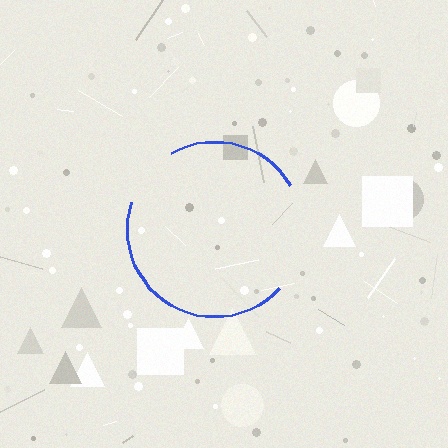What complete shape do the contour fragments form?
The contour fragments form a circle.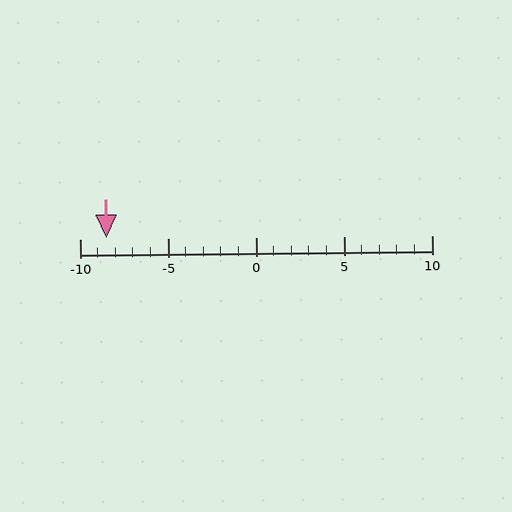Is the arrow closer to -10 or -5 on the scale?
The arrow is closer to -10.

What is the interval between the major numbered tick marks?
The major tick marks are spaced 5 units apart.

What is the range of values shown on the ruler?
The ruler shows values from -10 to 10.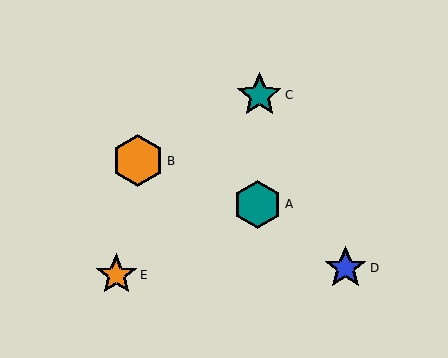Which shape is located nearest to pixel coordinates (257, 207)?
The teal hexagon (labeled A) at (258, 204) is nearest to that location.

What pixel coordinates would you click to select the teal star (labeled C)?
Click at (259, 95) to select the teal star C.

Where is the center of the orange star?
The center of the orange star is at (116, 275).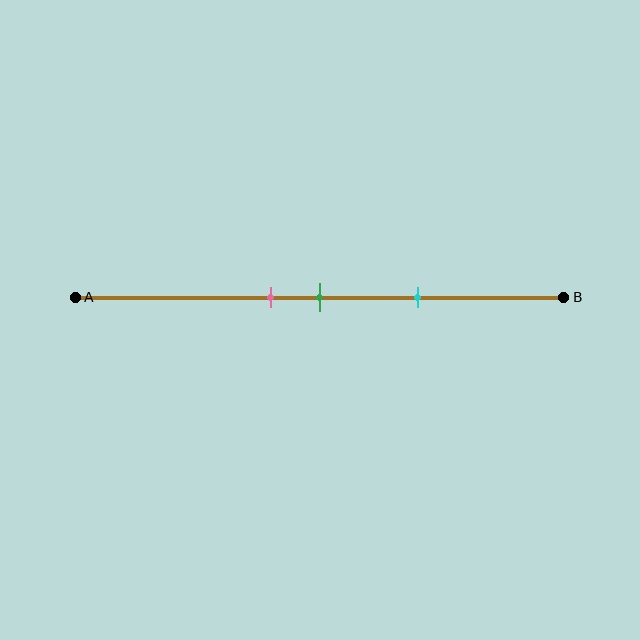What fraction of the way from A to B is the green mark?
The green mark is approximately 50% (0.5) of the way from A to B.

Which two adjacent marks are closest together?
The pink and green marks are the closest adjacent pair.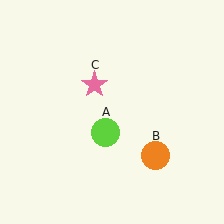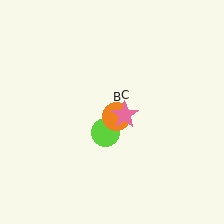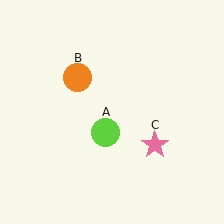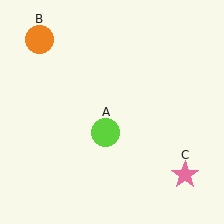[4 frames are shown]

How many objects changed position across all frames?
2 objects changed position: orange circle (object B), pink star (object C).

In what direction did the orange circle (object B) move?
The orange circle (object B) moved up and to the left.